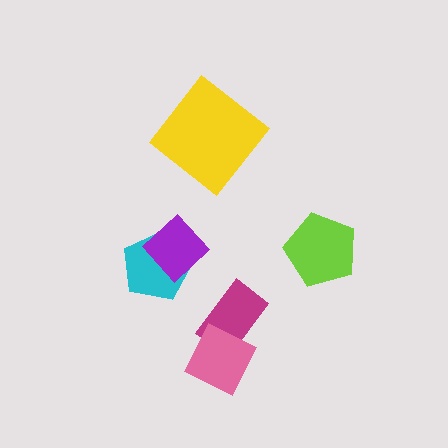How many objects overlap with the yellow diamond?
0 objects overlap with the yellow diamond.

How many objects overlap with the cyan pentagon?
1 object overlaps with the cyan pentagon.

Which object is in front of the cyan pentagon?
The purple diamond is in front of the cyan pentagon.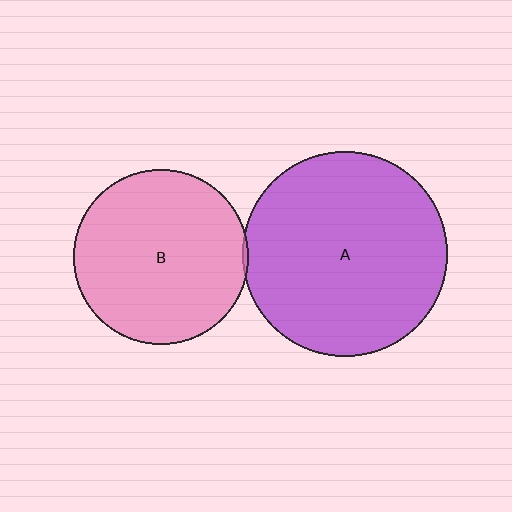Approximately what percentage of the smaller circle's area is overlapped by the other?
Approximately 5%.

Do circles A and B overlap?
Yes.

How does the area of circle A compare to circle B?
Approximately 1.4 times.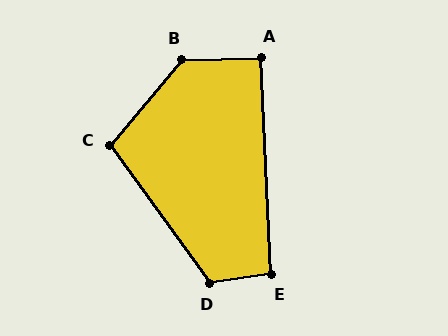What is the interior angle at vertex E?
Approximately 96 degrees (obtuse).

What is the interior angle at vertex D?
Approximately 117 degrees (obtuse).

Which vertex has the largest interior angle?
B, at approximately 131 degrees.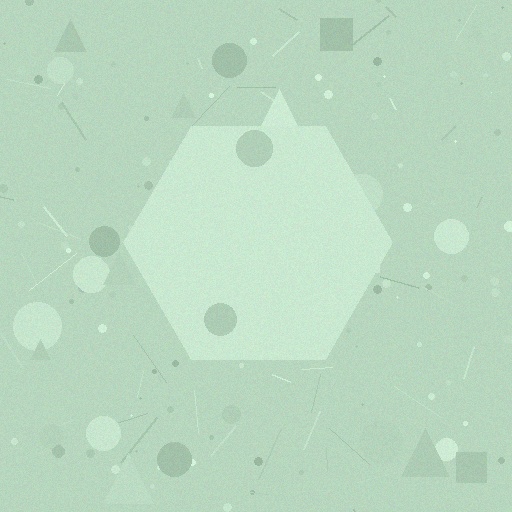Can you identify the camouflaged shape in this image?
The camouflaged shape is a hexagon.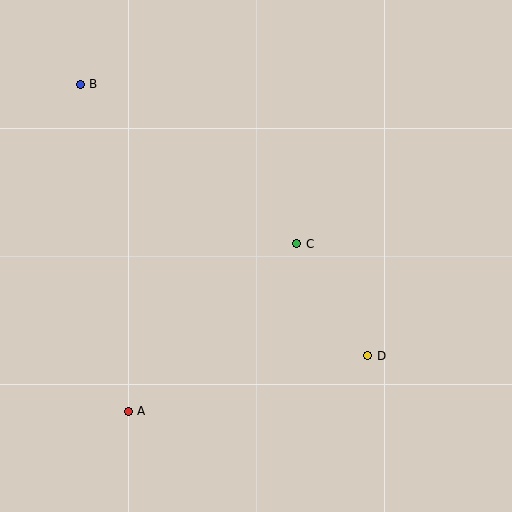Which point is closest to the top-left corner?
Point B is closest to the top-left corner.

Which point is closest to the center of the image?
Point C at (297, 244) is closest to the center.